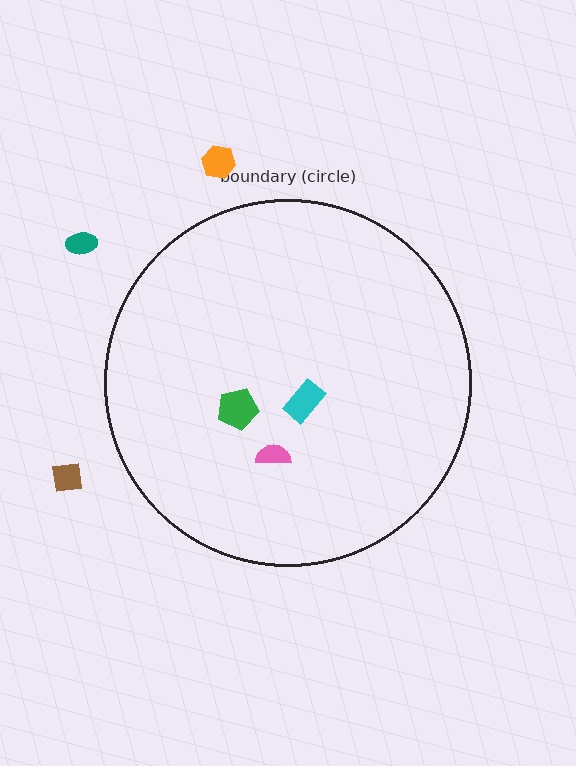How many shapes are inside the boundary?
3 inside, 3 outside.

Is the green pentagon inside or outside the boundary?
Inside.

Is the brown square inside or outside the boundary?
Outside.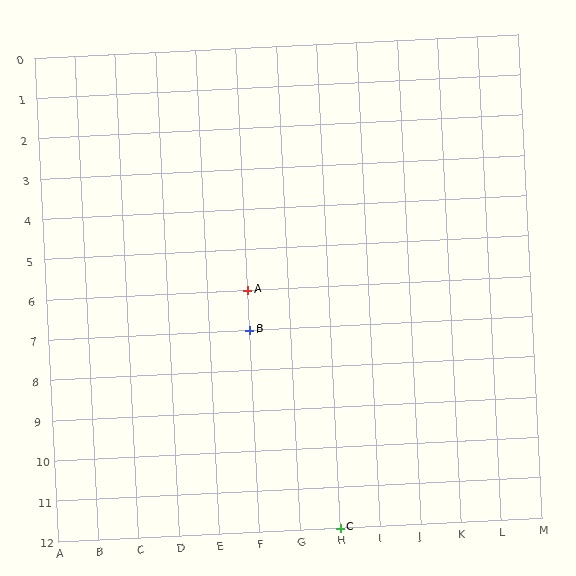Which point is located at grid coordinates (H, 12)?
Point C is at (H, 12).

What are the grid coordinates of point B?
Point B is at grid coordinates (F, 7).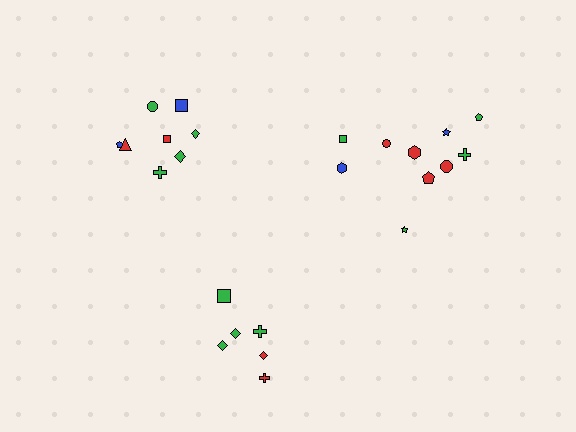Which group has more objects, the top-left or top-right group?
The top-right group.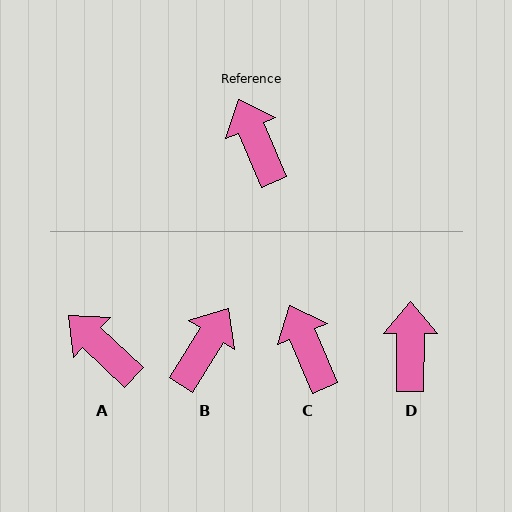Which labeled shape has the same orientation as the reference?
C.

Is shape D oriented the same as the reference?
No, it is off by about 23 degrees.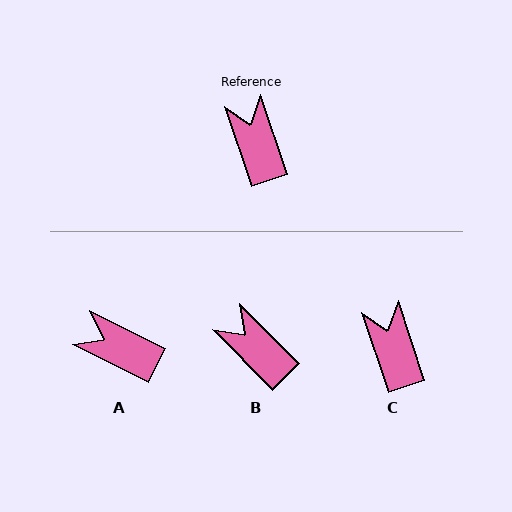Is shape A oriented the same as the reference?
No, it is off by about 45 degrees.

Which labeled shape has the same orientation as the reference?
C.